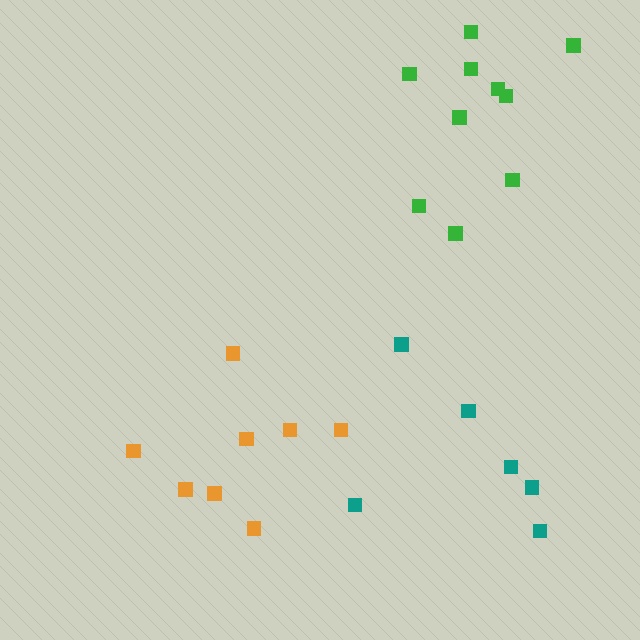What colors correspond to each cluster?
The clusters are colored: teal, orange, green.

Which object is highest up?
The green cluster is topmost.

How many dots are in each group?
Group 1: 6 dots, Group 2: 8 dots, Group 3: 10 dots (24 total).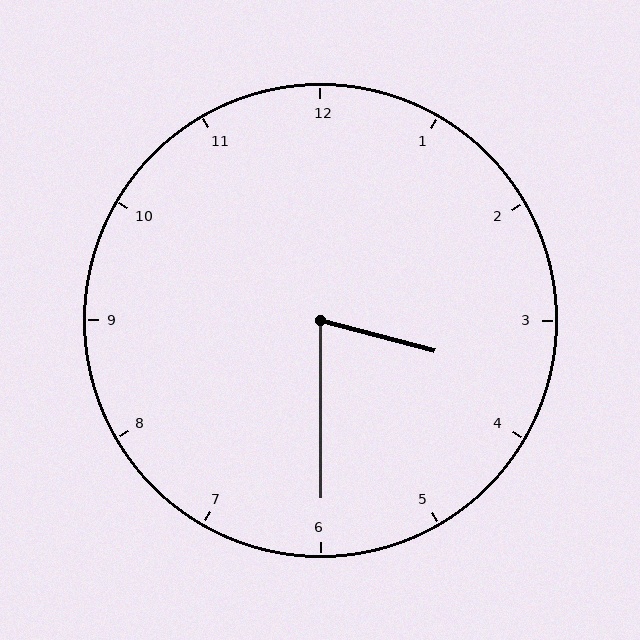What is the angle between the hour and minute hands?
Approximately 75 degrees.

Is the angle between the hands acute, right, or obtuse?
It is acute.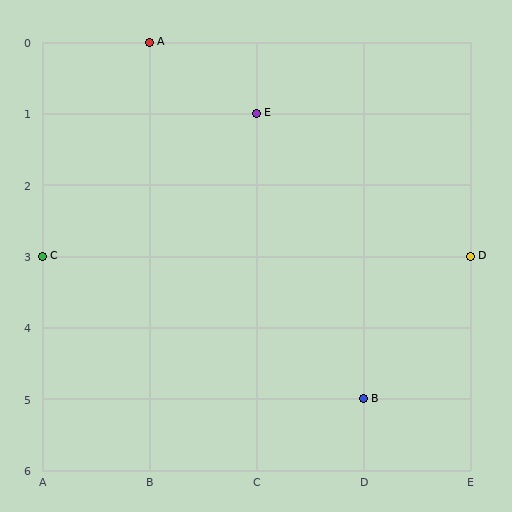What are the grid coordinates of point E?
Point E is at grid coordinates (C, 1).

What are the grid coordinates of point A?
Point A is at grid coordinates (B, 0).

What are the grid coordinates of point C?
Point C is at grid coordinates (A, 3).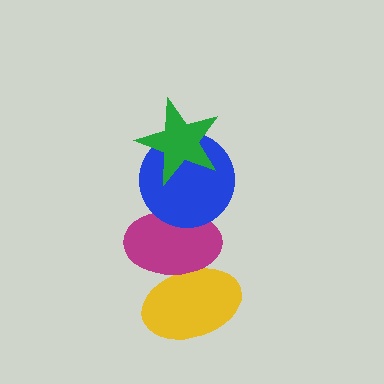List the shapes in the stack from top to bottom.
From top to bottom: the green star, the blue circle, the magenta ellipse, the yellow ellipse.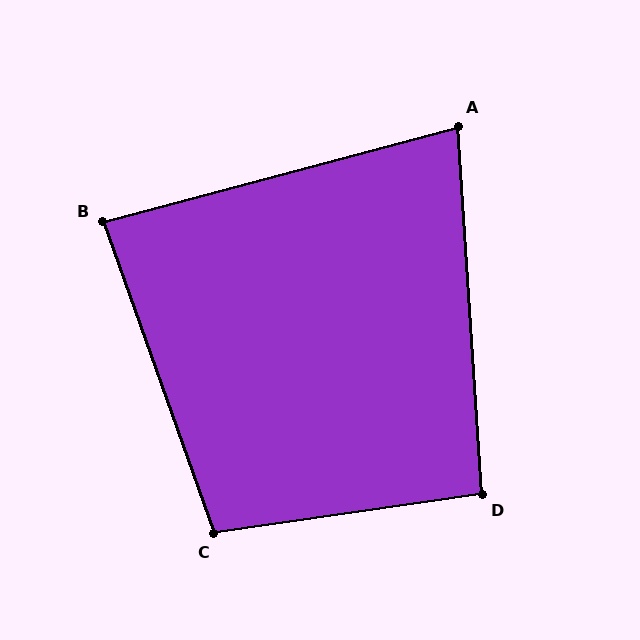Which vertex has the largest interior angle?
C, at approximately 101 degrees.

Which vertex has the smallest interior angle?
A, at approximately 79 degrees.